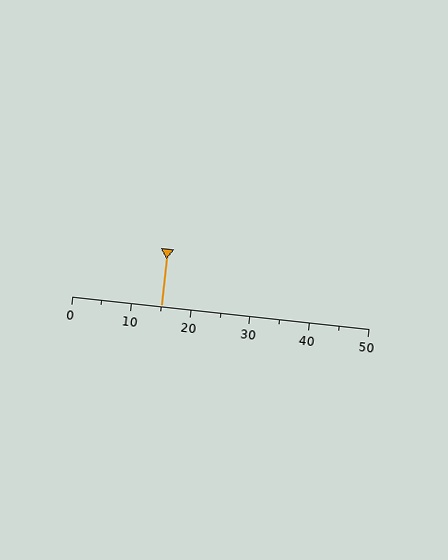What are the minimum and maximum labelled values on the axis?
The axis runs from 0 to 50.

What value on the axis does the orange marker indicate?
The marker indicates approximately 15.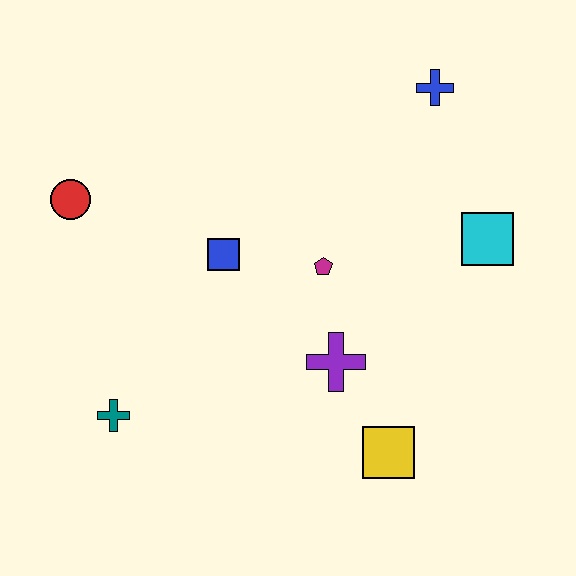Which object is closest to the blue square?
The magenta pentagon is closest to the blue square.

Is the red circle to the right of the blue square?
No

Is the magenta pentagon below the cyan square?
Yes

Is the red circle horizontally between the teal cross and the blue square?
No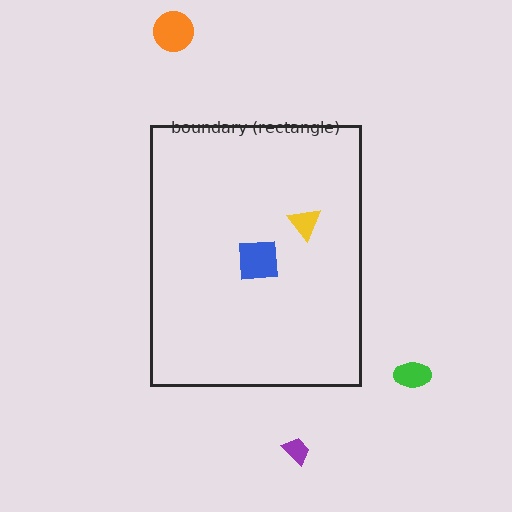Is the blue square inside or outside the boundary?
Inside.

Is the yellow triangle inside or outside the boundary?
Inside.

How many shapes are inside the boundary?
2 inside, 3 outside.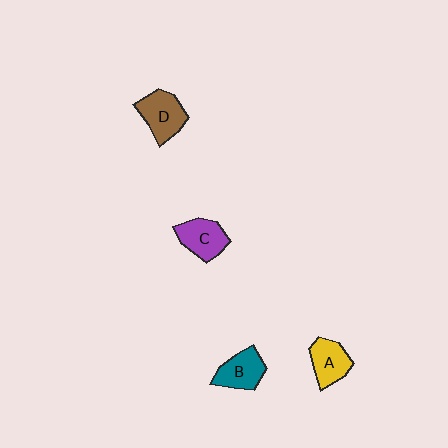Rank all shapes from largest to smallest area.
From largest to smallest: D (brown), C (purple), B (teal), A (yellow).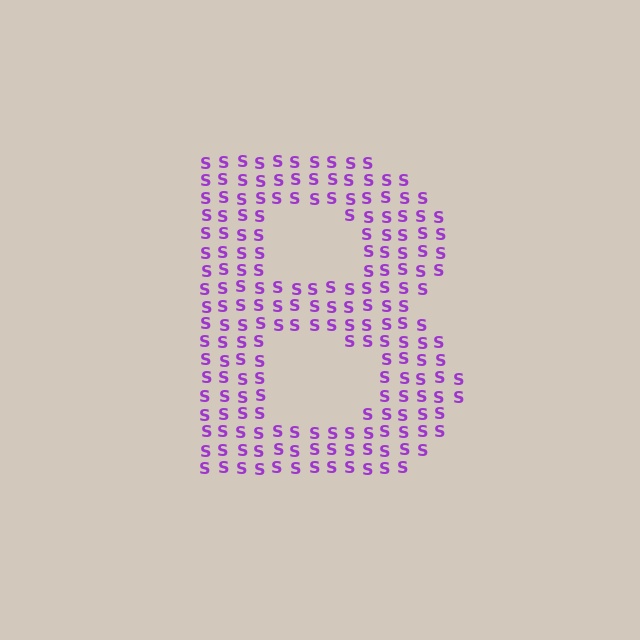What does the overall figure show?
The overall figure shows the letter B.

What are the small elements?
The small elements are letter S's.